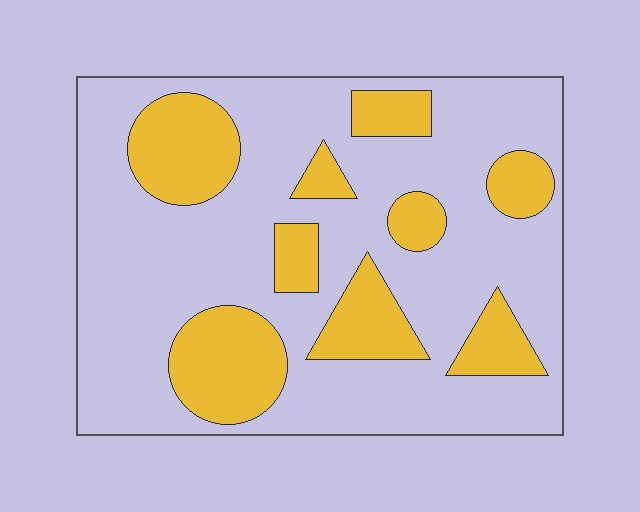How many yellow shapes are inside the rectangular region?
9.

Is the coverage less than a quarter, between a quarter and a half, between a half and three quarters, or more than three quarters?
Between a quarter and a half.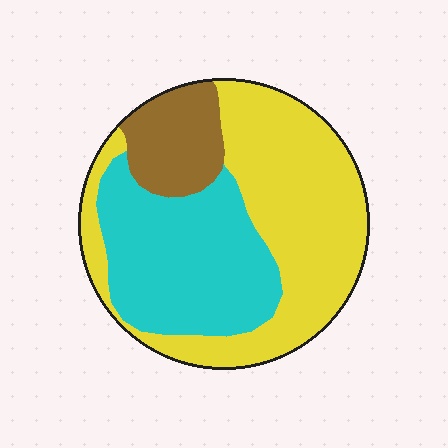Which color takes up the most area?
Yellow, at roughly 50%.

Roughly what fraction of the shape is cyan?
Cyan takes up between a third and a half of the shape.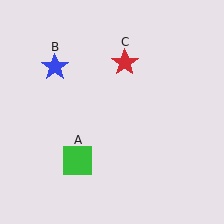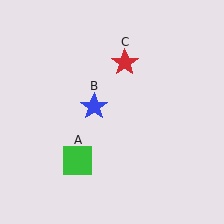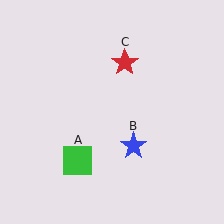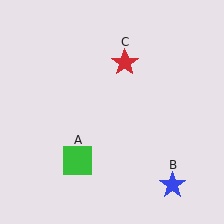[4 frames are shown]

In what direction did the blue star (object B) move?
The blue star (object B) moved down and to the right.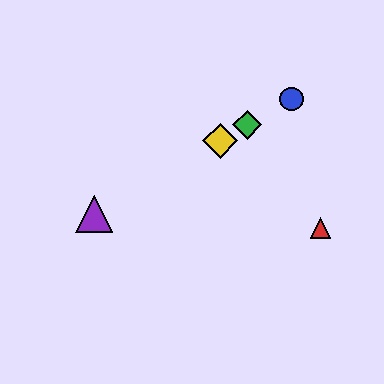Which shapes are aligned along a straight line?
The blue circle, the green diamond, the yellow diamond, the purple triangle are aligned along a straight line.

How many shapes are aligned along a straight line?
4 shapes (the blue circle, the green diamond, the yellow diamond, the purple triangle) are aligned along a straight line.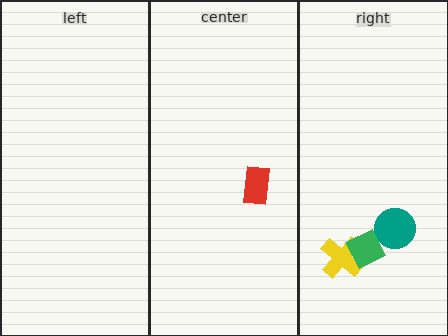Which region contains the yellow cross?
The right region.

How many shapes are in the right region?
3.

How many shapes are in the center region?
1.